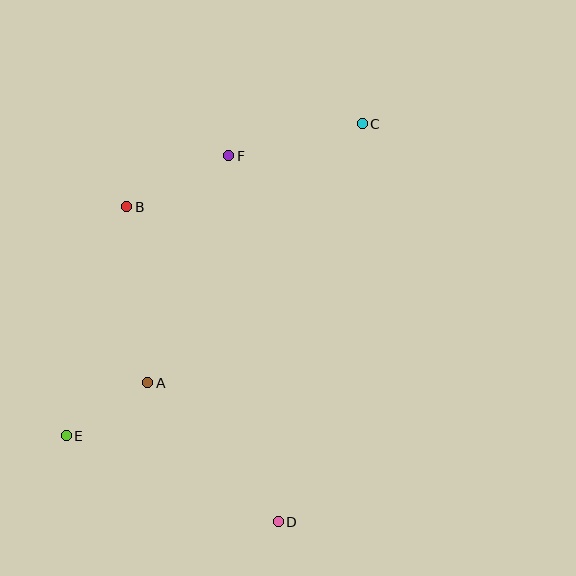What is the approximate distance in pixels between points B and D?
The distance between B and D is approximately 349 pixels.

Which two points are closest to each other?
Points A and E are closest to each other.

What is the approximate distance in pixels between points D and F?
The distance between D and F is approximately 369 pixels.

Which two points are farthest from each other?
Points C and E are farthest from each other.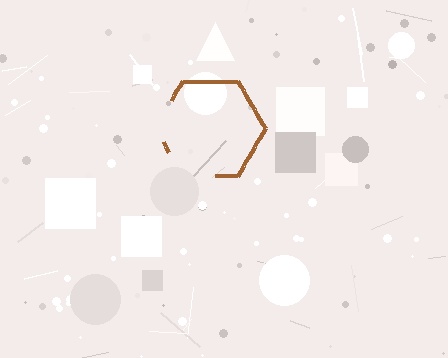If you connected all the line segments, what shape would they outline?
They would outline a hexagon.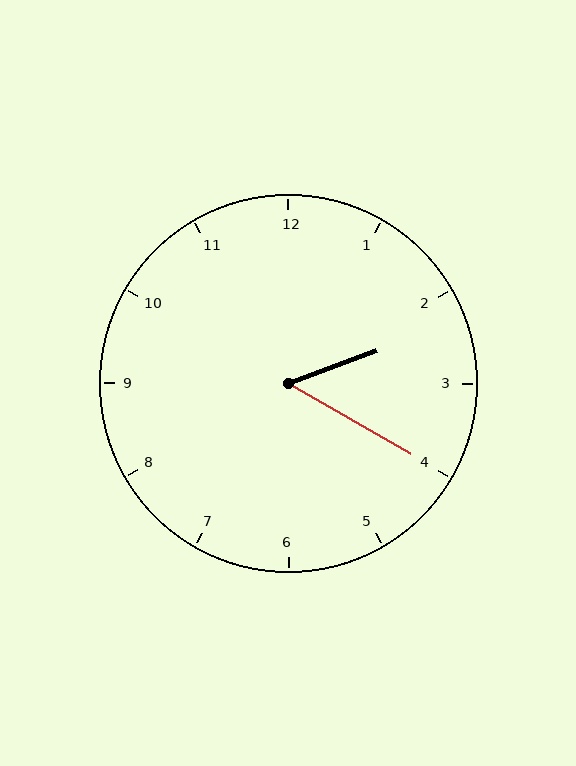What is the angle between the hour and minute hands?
Approximately 50 degrees.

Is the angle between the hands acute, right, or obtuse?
It is acute.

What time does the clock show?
2:20.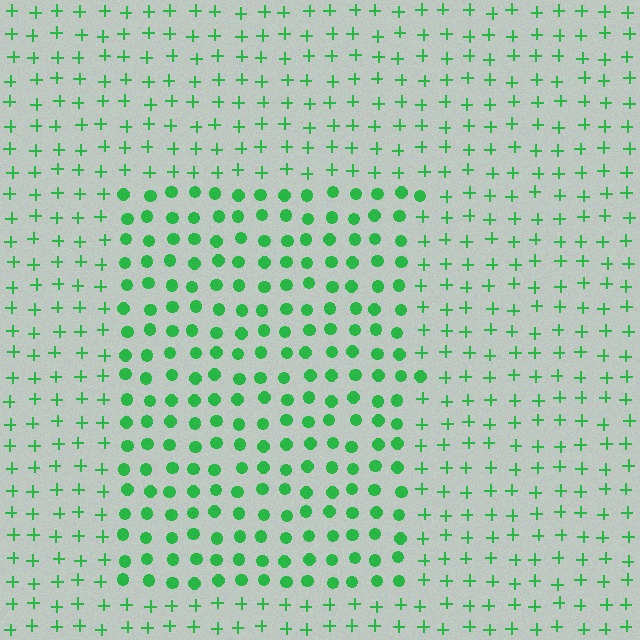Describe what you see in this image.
The image is filled with small green elements arranged in a uniform grid. A rectangle-shaped region contains circles, while the surrounding area contains plus signs. The boundary is defined purely by the change in element shape.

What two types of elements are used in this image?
The image uses circles inside the rectangle region and plus signs outside it.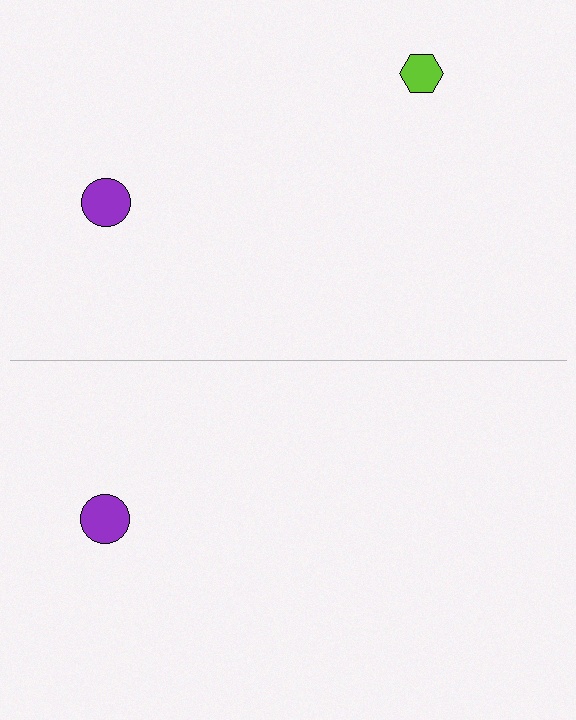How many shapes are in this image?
There are 3 shapes in this image.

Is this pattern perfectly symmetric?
No, the pattern is not perfectly symmetric. A lime hexagon is missing from the bottom side.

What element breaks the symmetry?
A lime hexagon is missing from the bottom side.